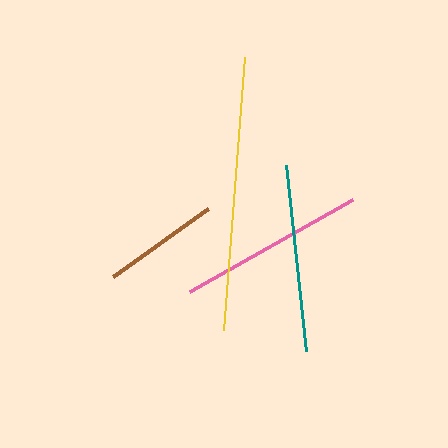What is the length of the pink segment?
The pink segment is approximately 187 pixels long.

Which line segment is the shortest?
The brown line is the shortest at approximately 117 pixels.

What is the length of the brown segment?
The brown segment is approximately 117 pixels long.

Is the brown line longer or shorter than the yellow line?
The yellow line is longer than the brown line.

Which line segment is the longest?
The yellow line is the longest at approximately 274 pixels.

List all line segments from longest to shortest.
From longest to shortest: yellow, teal, pink, brown.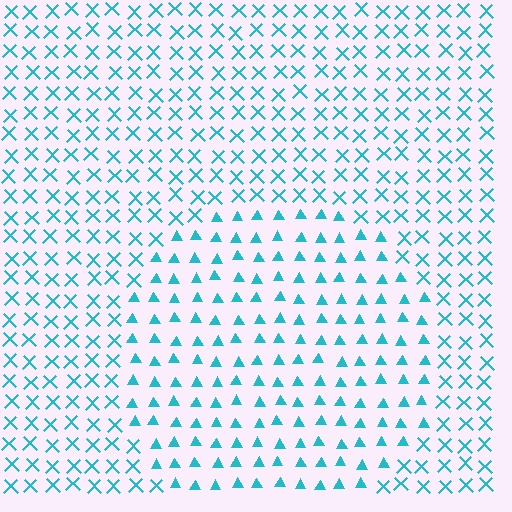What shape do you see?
I see a circle.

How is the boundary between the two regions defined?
The boundary is defined by a change in element shape: triangles inside vs. X marks outside. All elements share the same color and spacing.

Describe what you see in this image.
The image is filled with small cyan elements arranged in a uniform grid. A circle-shaped region contains triangles, while the surrounding area contains X marks. The boundary is defined purely by the change in element shape.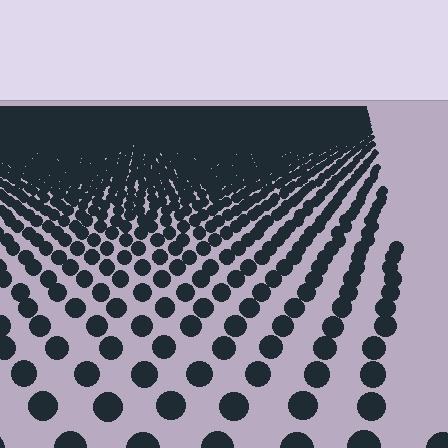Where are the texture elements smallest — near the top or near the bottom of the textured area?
Near the top.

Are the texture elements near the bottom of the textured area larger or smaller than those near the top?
Larger. Near the bottom, elements are closer to the viewer and appear at a bigger on-screen size.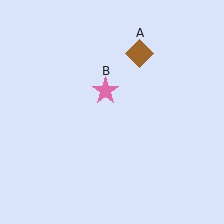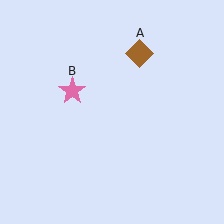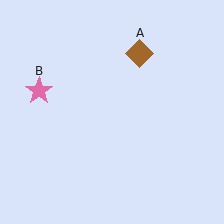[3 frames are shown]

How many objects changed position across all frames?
1 object changed position: pink star (object B).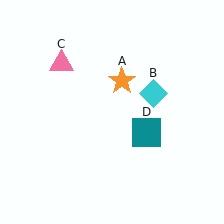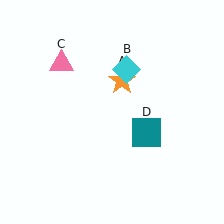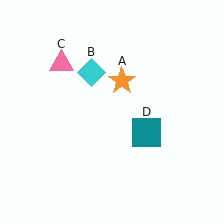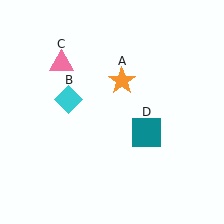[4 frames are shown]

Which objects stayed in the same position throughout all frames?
Orange star (object A) and pink triangle (object C) and teal square (object D) remained stationary.